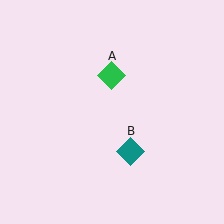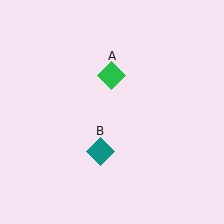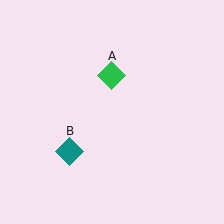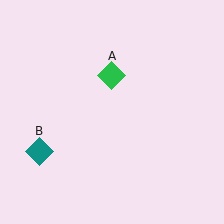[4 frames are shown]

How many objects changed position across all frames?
1 object changed position: teal diamond (object B).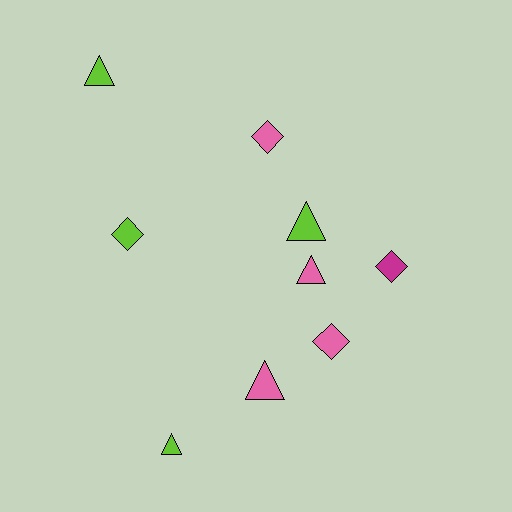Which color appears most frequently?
Lime, with 4 objects.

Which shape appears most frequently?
Triangle, with 5 objects.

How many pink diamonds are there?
There are 2 pink diamonds.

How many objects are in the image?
There are 9 objects.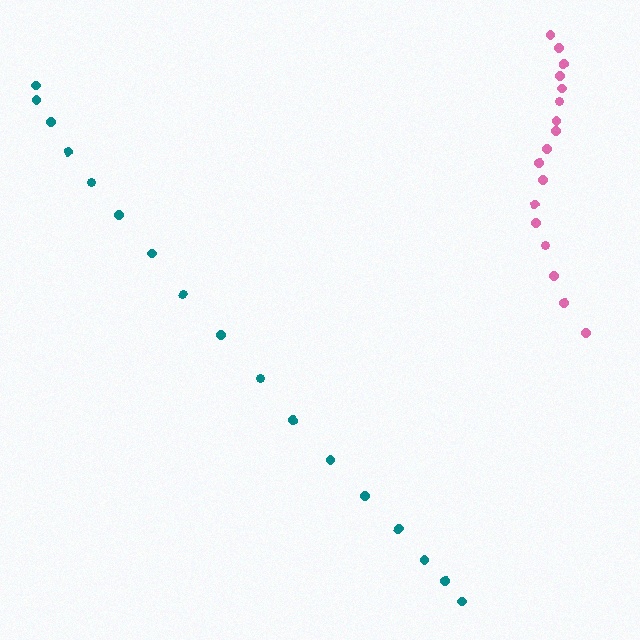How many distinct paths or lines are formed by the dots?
There are 2 distinct paths.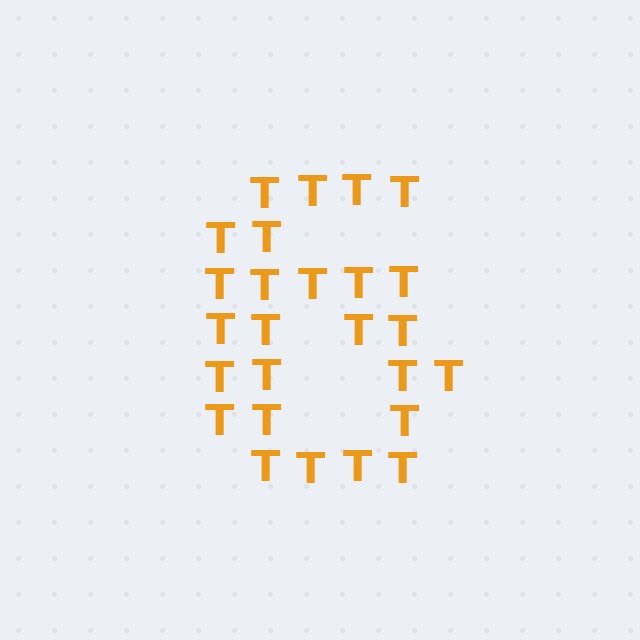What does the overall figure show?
The overall figure shows the digit 6.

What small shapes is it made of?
It is made of small letter T's.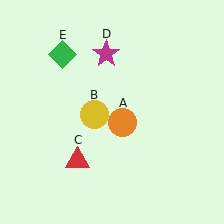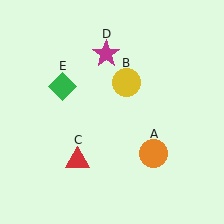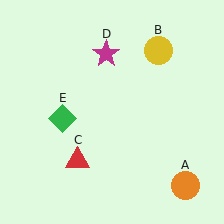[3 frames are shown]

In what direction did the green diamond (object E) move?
The green diamond (object E) moved down.